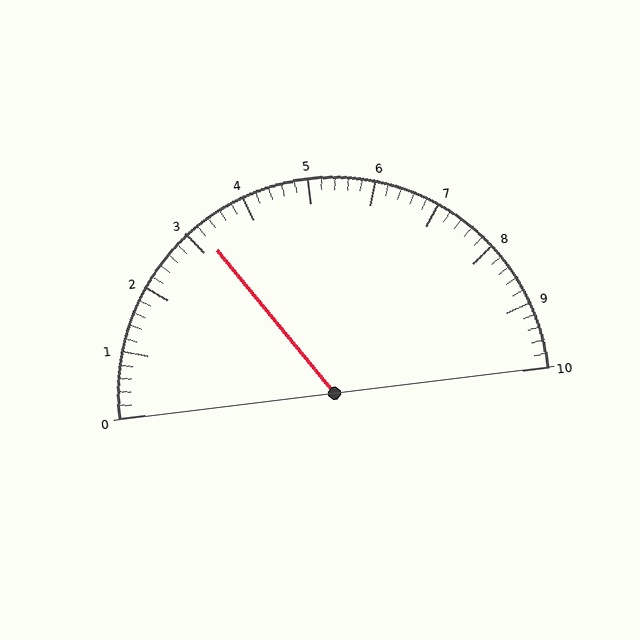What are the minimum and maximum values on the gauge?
The gauge ranges from 0 to 10.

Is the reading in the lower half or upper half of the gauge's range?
The reading is in the lower half of the range (0 to 10).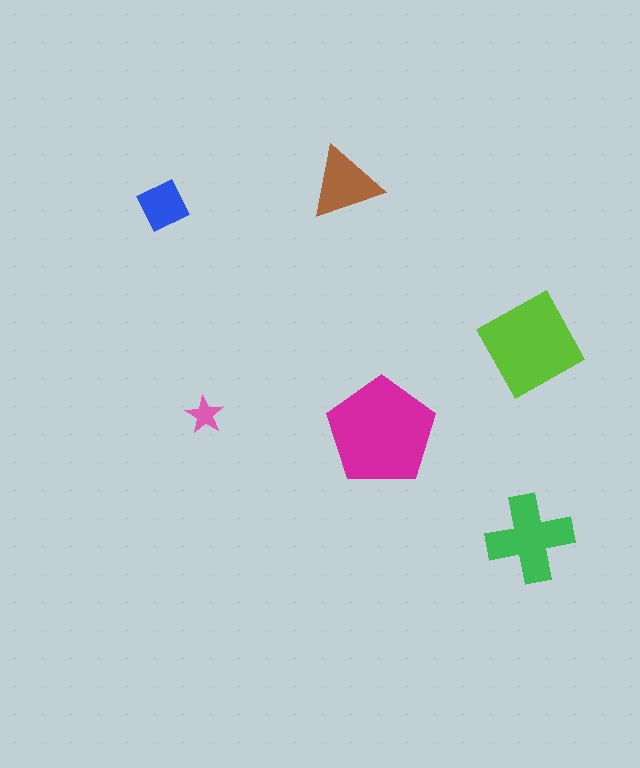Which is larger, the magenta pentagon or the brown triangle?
The magenta pentagon.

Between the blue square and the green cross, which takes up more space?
The green cross.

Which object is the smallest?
The pink star.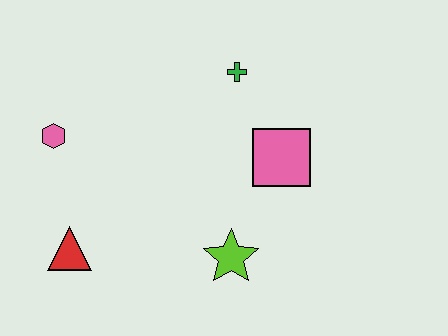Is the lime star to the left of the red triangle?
No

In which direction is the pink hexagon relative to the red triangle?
The pink hexagon is above the red triangle.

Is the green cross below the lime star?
No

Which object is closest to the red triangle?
The pink hexagon is closest to the red triangle.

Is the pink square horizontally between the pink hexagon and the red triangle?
No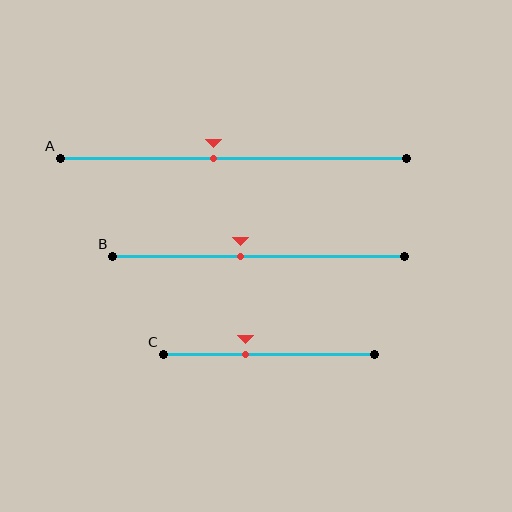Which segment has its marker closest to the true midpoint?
Segment A has its marker closest to the true midpoint.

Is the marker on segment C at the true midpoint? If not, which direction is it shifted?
No, the marker on segment C is shifted to the left by about 11% of the segment length.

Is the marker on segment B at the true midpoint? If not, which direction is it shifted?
No, the marker on segment B is shifted to the left by about 6% of the segment length.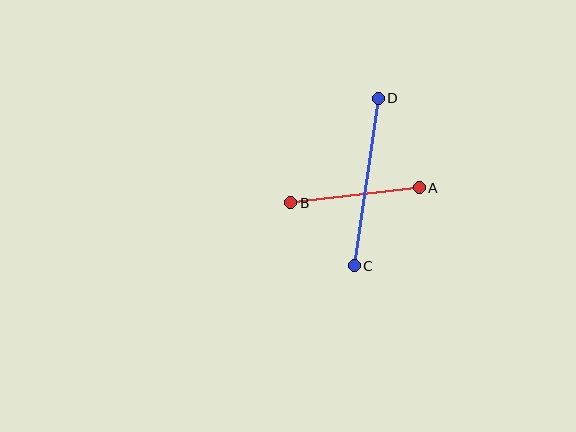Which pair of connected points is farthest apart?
Points C and D are farthest apart.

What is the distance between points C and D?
The distance is approximately 169 pixels.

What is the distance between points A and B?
The distance is approximately 129 pixels.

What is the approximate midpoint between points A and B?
The midpoint is at approximately (355, 195) pixels.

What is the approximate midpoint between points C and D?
The midpoint is at approximately (366, 182) pixels.